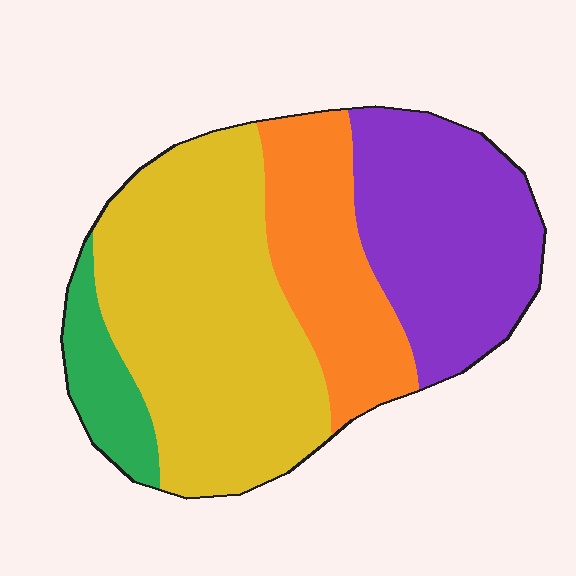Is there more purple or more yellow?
Yellow.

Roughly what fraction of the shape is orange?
Orange takes up about one fifth (1/5) of the shape.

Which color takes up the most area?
Yellow, at roughly 45%.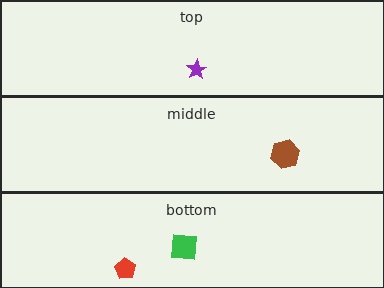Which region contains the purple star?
The top region.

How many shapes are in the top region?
1.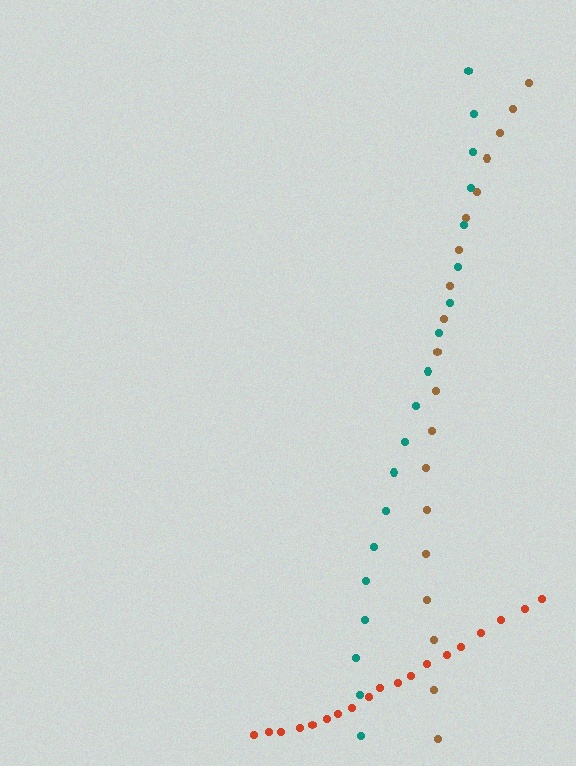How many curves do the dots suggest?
There are 3 distinct paths.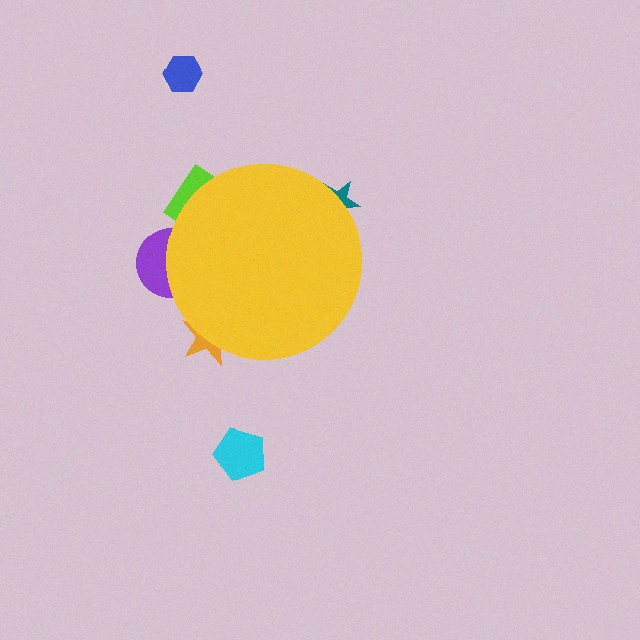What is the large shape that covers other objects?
A yellow circle.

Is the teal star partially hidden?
Yes, the teal star is partially hidden behind the yellow circle.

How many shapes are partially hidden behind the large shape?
4 shapes are partially hidden.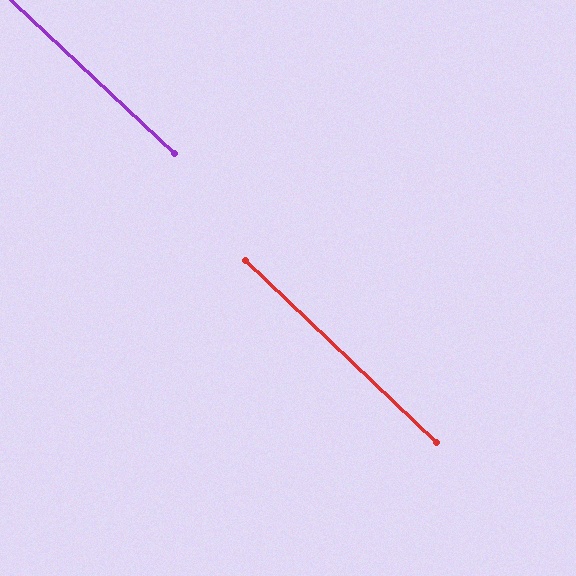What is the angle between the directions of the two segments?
Approximately 0 degrees.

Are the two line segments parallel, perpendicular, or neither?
Parallel — their directions differ by only 0.4°.